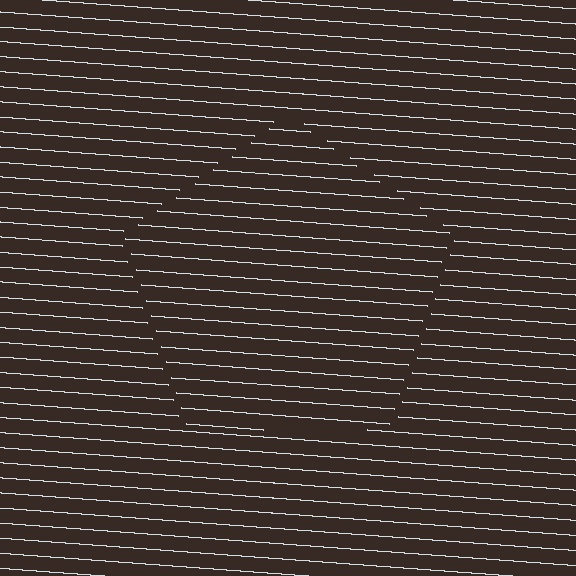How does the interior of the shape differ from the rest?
The interior of the shape contains the same grating, shifted by half a period — the contour is defined by the phase discontinuity where line-ends from the inner and outer gratings abut.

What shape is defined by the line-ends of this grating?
An illusory pentagon. The interior of the shape contains the same grating, shifted by half a period — the contour is defined by the phase discontinuity where line-ends from the inner and outer gratings abut.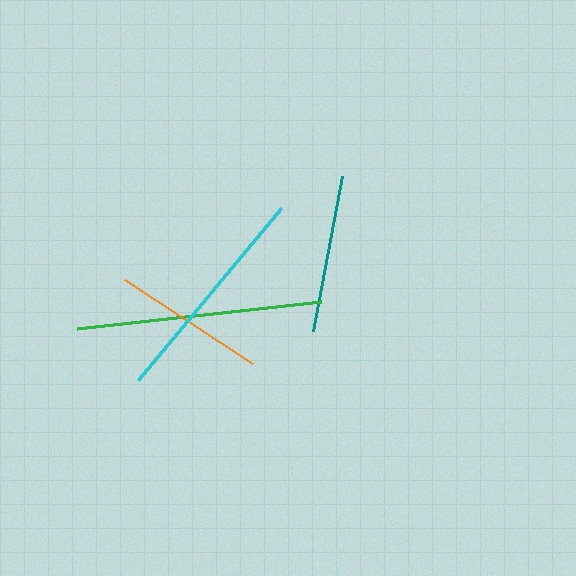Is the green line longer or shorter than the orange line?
The green line is longer than the orange line.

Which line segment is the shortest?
The orange line is the shortest at approximately 153 pixels.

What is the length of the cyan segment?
The cyan segment is approximately 223 pixels long.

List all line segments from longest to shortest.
From longest to shortest: green, cyan, teal, orange.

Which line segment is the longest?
The green line is the longest at approximately 245 pixels.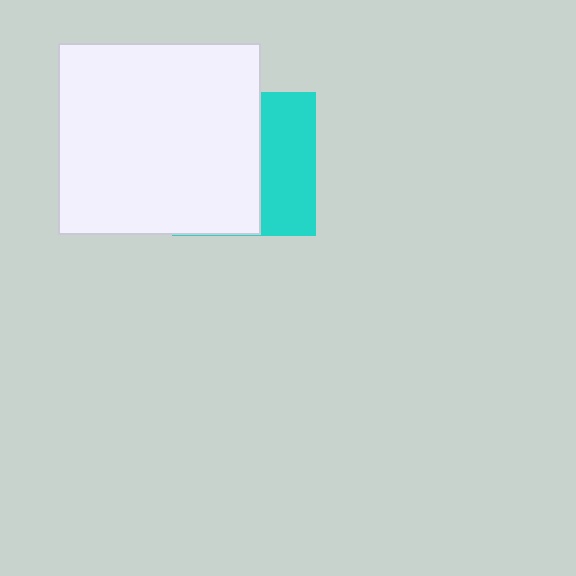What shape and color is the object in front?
The object in front is a white rectangle.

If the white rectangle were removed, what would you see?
You would see the complete cyan square.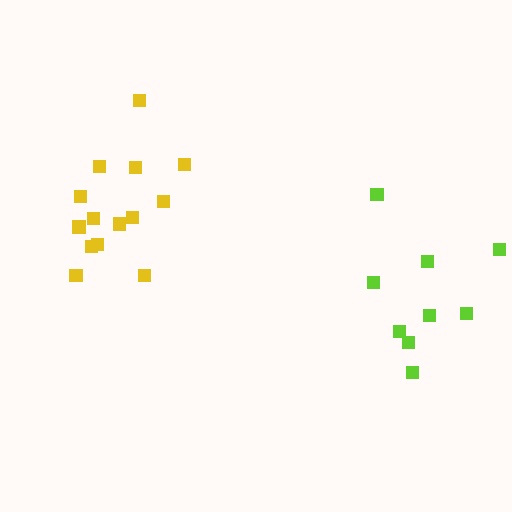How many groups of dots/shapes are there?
There are 2 groups.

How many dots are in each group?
Group 1: 14 dots, Group 2: 9 dots (23 total).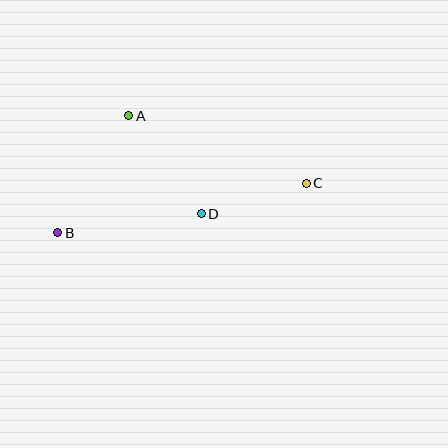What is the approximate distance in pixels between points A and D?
The distance between A and D is approximately 122 pixels.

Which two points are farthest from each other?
Points B and C are farthest from each other.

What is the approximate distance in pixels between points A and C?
The distance between A and C is approximately 190 pixels.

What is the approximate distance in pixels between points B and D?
The distance between B and D is approximately 145 pixels.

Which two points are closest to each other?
Points C and D are closest to each other.